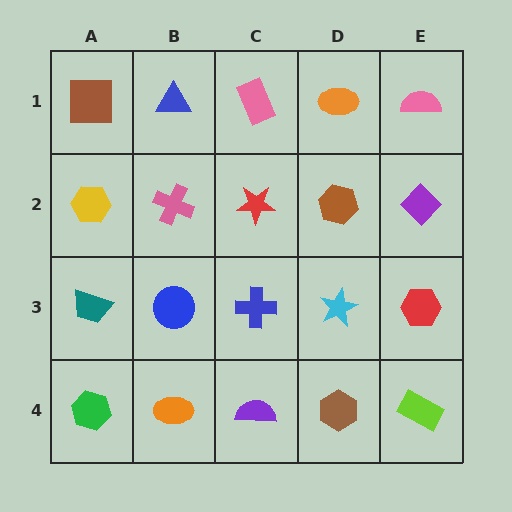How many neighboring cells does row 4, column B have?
3.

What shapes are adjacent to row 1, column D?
A brown hexagon (row 2, column D), a pink rectangle (row 1, column C), a pink semicircle (row 1, column E).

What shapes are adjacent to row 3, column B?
A pink cross (row 2, column B), an orange ellipse (row 4, column B), a teal trapezoid (row 3, column A), a blue cross (row 3, column C).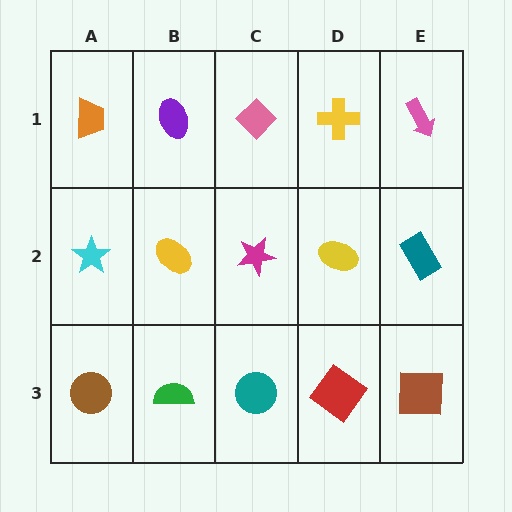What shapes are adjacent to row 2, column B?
A purple ellipse (row 1, column B), a green semicircle (row 3, column B), a cyan star (row 2, column A), a magenta star (row 2, column C).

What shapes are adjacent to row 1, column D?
A yellow ellipse (row 2, column D), a pink diamond (row 1, column C), a pink arrow (row 1, column E).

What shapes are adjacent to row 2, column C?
A pink diamond (row 1, column C), a teal circle (row 3, column C), a yellow ellipse (row 2, column B), a yellow ellipse (row 2, column D).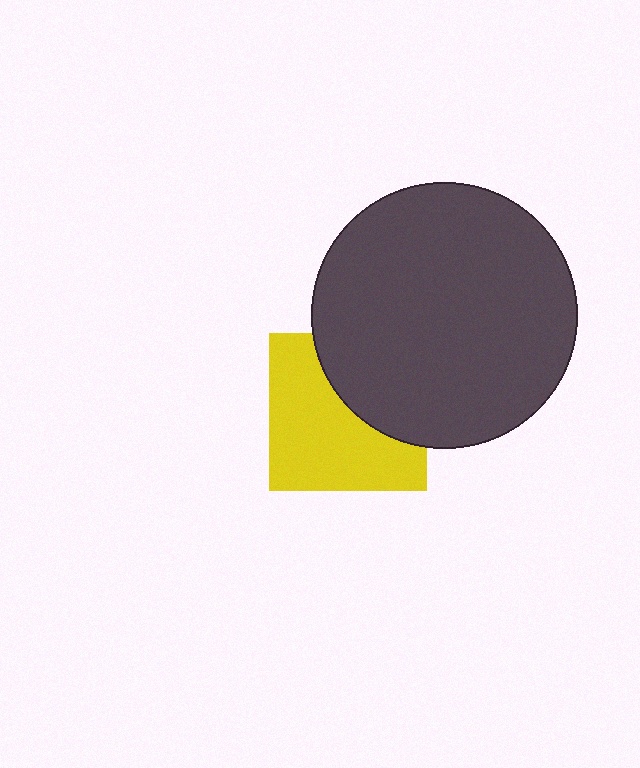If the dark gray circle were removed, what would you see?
You would see the complete yellow square.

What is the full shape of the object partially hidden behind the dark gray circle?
The partially hidden object is a yellow square.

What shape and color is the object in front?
The object in front is a dark gray circle.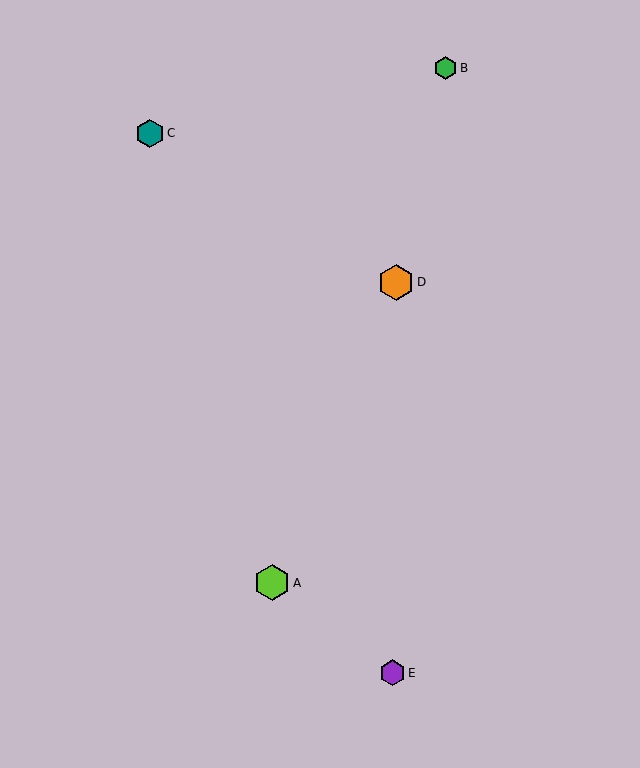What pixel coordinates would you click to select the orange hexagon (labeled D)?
Click at (396, 282) to select the orange hexagon D.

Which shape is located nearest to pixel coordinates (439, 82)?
The green hexagon (labeled B) at (446, 68) is nearest to that location.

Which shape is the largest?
The orange hexagon (labeled D) is the largest.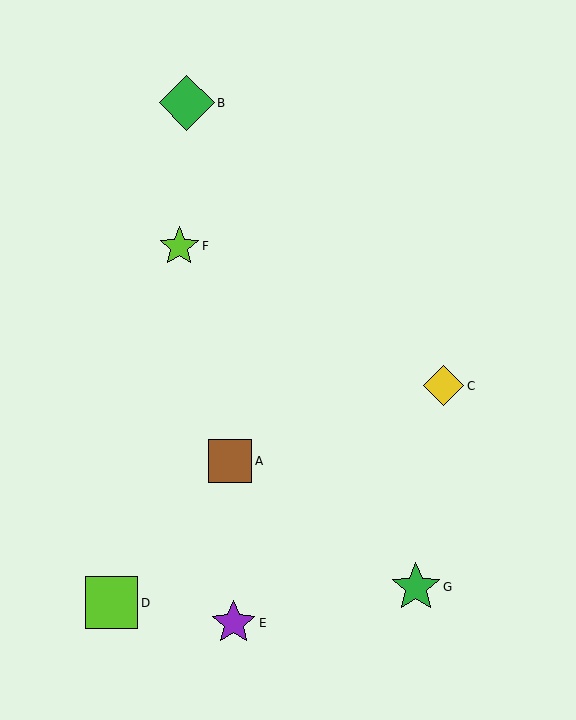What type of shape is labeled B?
Shape B is a green diamond.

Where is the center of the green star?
The center of the green star is at (416, 587).